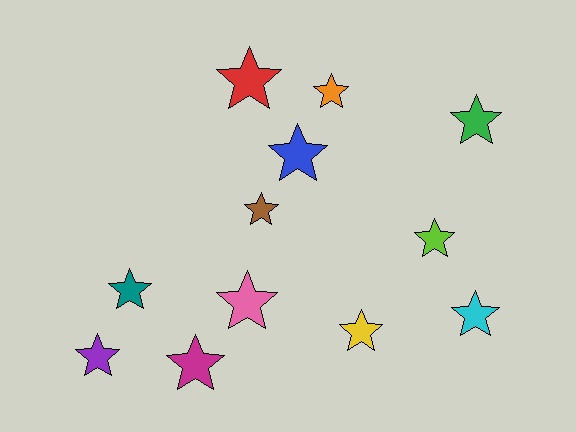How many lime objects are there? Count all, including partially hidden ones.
There is 1 lime object.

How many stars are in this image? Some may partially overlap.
There are 12 stars.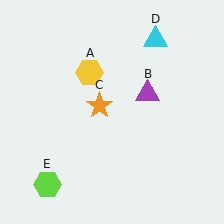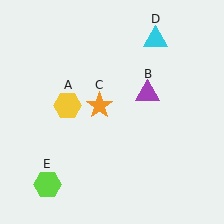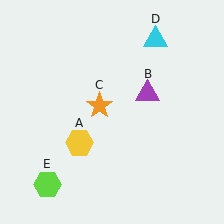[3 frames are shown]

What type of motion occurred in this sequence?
The yellow hexagon (object A) rotated counterclockwise around the center of the scene.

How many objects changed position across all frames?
1 object changed position: yellow hexagon (object A).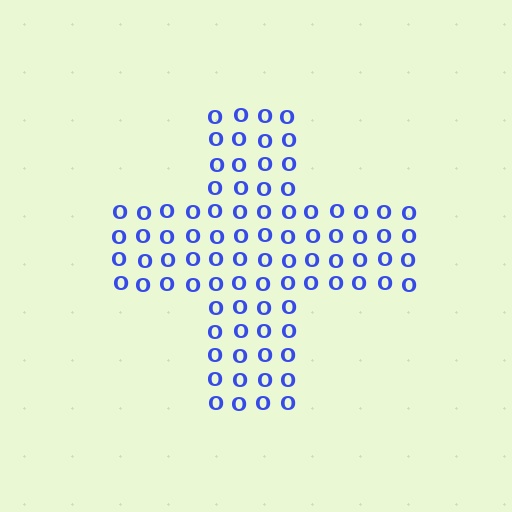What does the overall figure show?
The overall figure shows a cross.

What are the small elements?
The small elements are letter O's.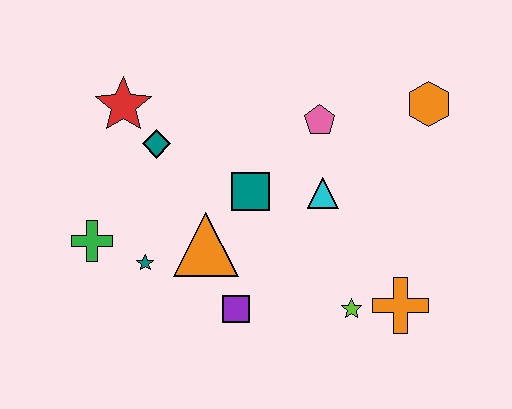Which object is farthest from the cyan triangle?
The green cross is farthest from the cyan triangle.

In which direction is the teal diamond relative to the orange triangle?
The teal diamond is above the orange triangle.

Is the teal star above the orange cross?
Yes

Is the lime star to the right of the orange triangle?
Yes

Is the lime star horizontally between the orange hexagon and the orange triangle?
Yes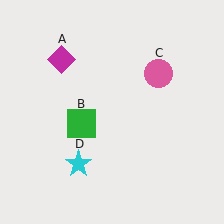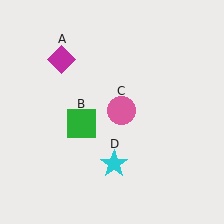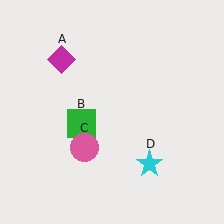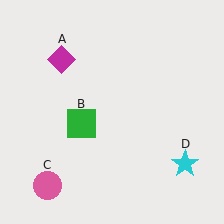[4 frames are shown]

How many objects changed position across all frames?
2 objects changed position: pink circle (object C), cyan star (object D).